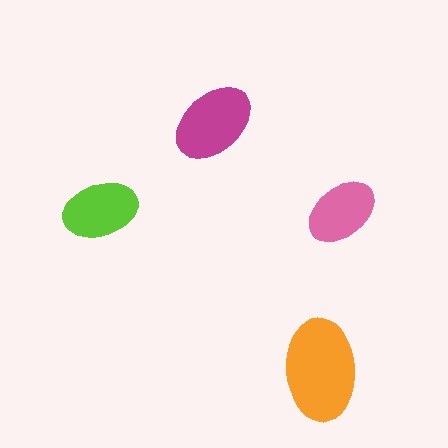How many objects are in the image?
There are 4 objects in the image.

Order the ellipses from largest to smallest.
the orange one, the magenta one, the lime one, the pink one.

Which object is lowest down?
The orange ellipse is bottommost.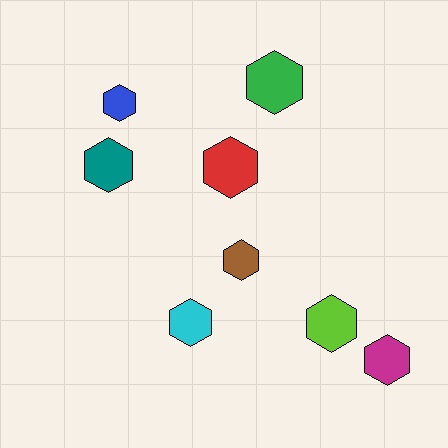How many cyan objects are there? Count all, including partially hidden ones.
There is 1 cyan object.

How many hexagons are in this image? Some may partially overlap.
There are 8 hexagons.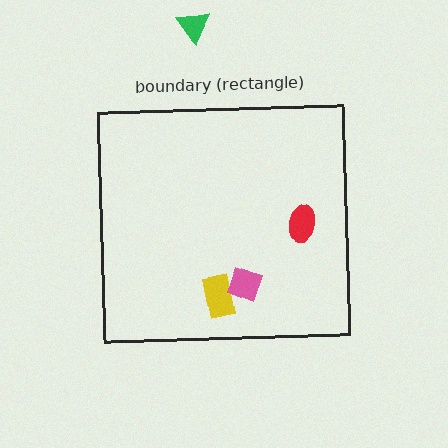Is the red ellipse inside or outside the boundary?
Inside.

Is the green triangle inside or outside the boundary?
Outside.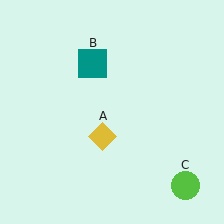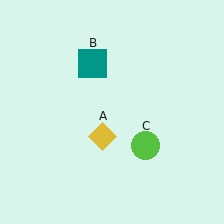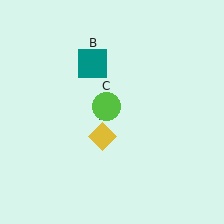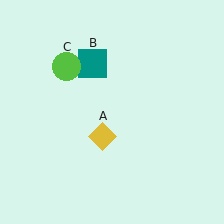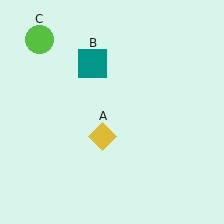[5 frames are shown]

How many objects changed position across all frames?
1 object changed position: lime circle (object C).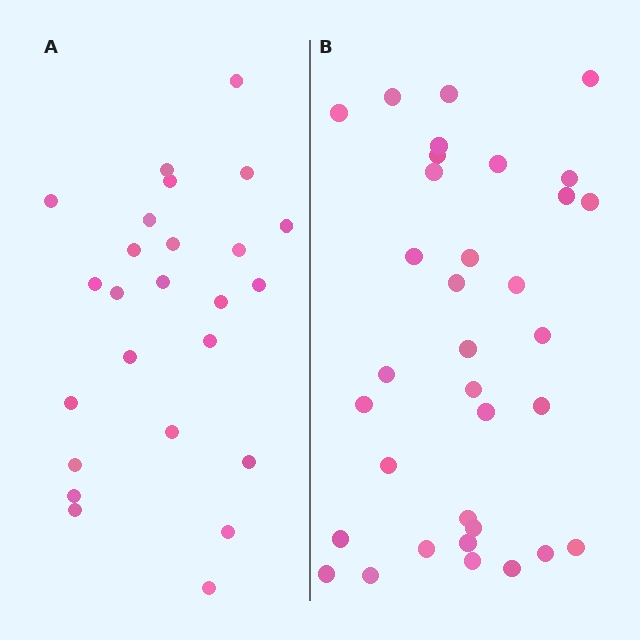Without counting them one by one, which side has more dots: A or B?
Region B (the right region) has more dots.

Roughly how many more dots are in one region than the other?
Region B has roughly 8 or so more dots than region A.